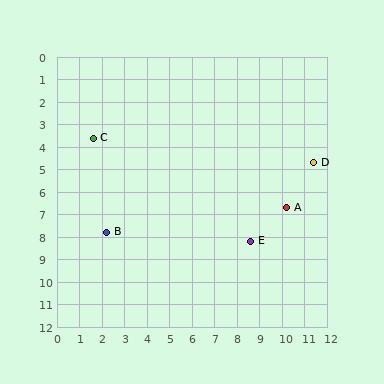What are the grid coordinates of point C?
Point C is at approximately (1.6, 3.6).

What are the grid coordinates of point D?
Point D is at approximately (11.4, 4.7).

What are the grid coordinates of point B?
Point B is at approximately (2.2, 7.8).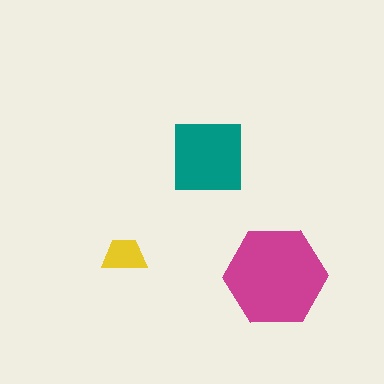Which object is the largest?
The magenta hexagon.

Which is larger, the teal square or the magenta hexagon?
The magenta hexagon.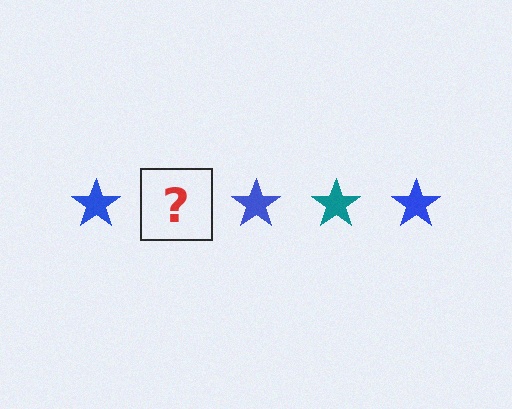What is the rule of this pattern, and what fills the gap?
The rule is that the pattern cycles through blue, teal stars. The gap should be filled with a teal star.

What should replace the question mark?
The question mark should be replaced with a teal star.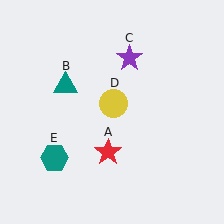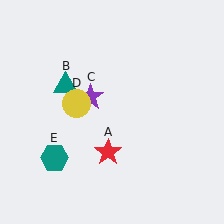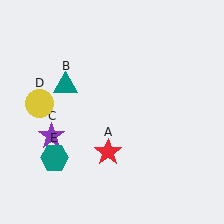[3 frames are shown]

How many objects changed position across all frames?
2 objects changed position: purple star (object C), yellow circle (object D).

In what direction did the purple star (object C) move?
The purple star (object C) moved down and to the left.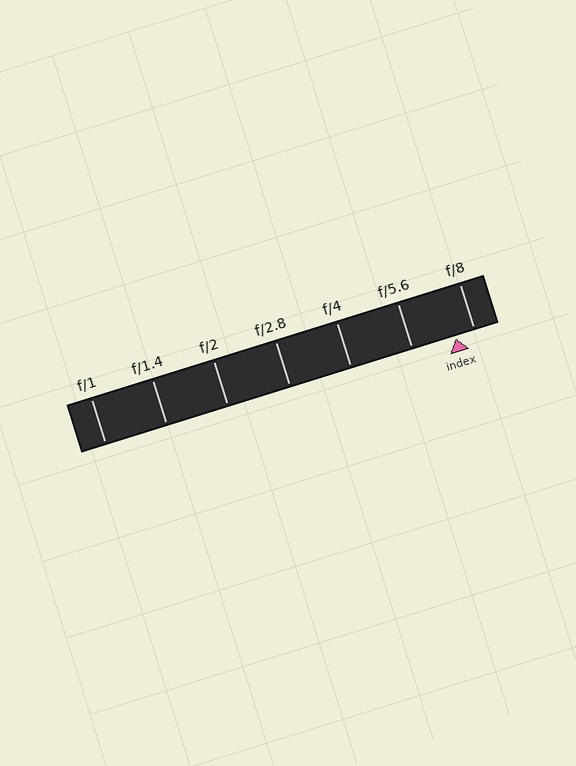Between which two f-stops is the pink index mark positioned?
The index mark is between f/5.6 and f/8.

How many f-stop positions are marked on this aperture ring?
There are 7 f-stop positions marked.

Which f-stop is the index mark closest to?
The index mark is closest to f/8.